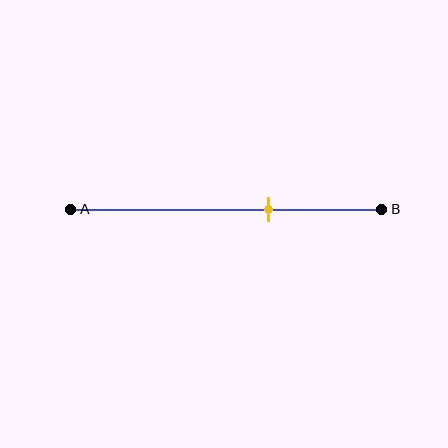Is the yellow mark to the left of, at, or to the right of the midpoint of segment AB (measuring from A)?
The yellow mark is to the right of the midpoint of segment AB.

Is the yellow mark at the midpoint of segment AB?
No, the mark is at about 65% from A, not at the 50% midpoint.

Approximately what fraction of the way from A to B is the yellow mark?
The yellow mark is approximately 65% of the way from A to B.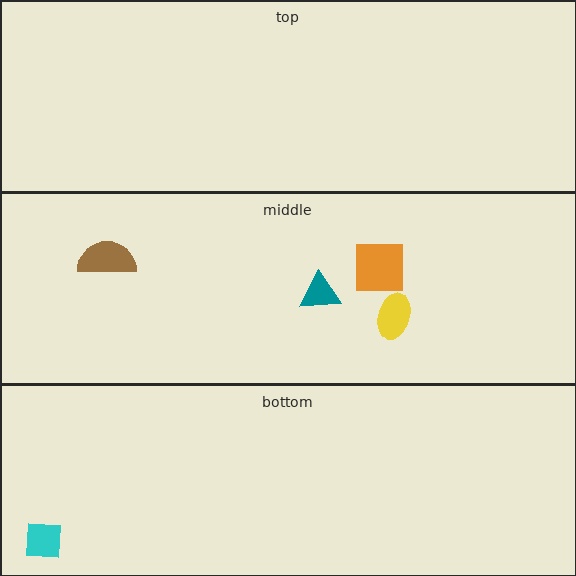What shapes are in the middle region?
The yellow ellipse, the orange square, the teal triangle, the brown semicircle.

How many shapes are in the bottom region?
1.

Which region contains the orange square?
The middle region.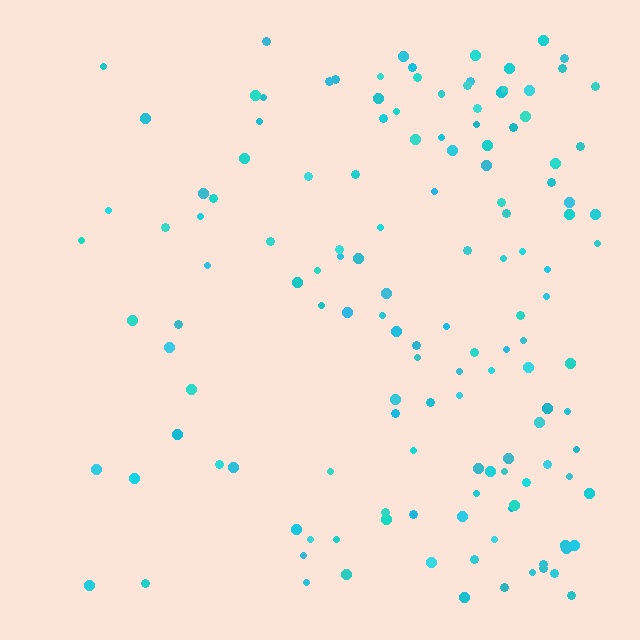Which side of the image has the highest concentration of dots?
The right.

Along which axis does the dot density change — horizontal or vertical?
Horizontal.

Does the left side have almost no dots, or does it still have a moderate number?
Still a moderate number, just noticeably fewer than the right.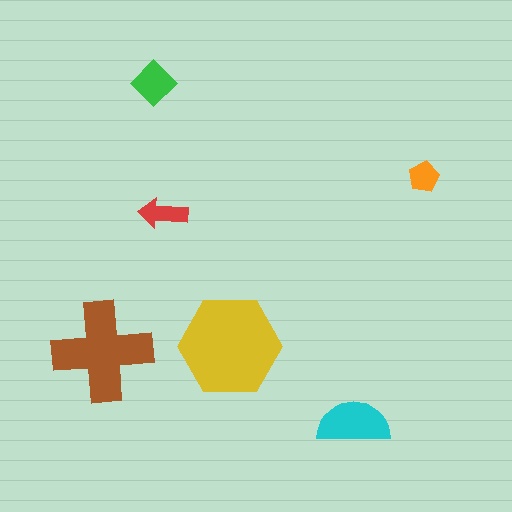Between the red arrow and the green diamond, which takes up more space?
The green diamond.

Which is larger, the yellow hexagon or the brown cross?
The yellow hexagon.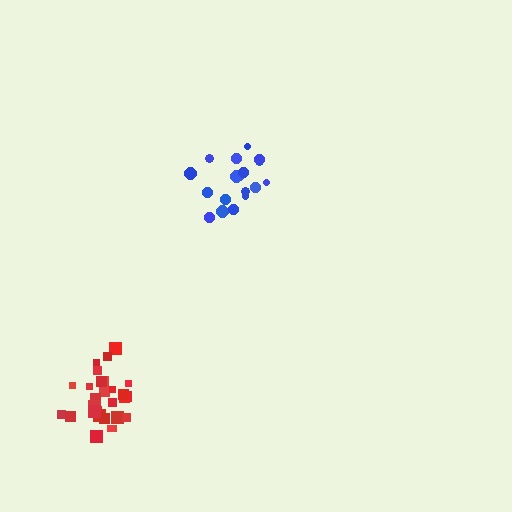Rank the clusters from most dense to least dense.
red, blue.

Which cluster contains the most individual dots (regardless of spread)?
Red (28).